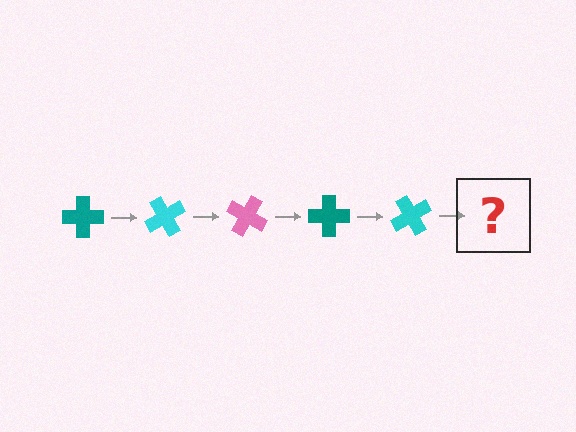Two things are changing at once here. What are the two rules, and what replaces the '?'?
The two rules are that it rotates 60 degrees each step and the color cycles through teal, cyan, and pink. The '?' should be a pink cross, rotated 300 degrees from the start.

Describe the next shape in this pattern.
It should be a pink cross, rotated 300 degrees from the start.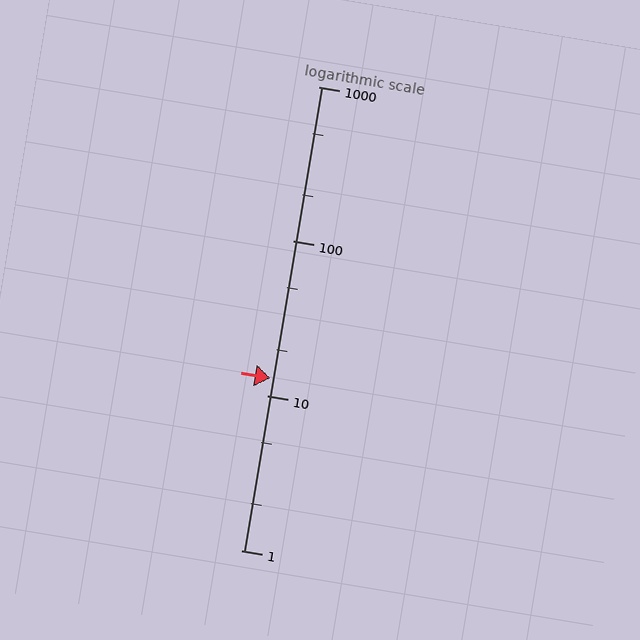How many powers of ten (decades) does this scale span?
The scale spans 3 decades, from 1 to 1000.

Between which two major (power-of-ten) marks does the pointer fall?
The pointer is between 10 and 100.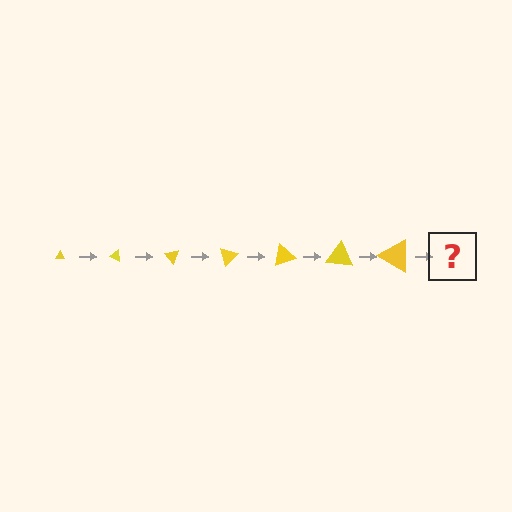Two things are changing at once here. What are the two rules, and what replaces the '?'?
The two rules are that the triangle grows larger each step and it rotates 25 degrees each step. The '?' should be a triangle, larger than the previous one and rotated 175 degrees from the start.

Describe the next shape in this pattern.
It should be a triangle, larger than the previous one and rotated 175 degrees from the start.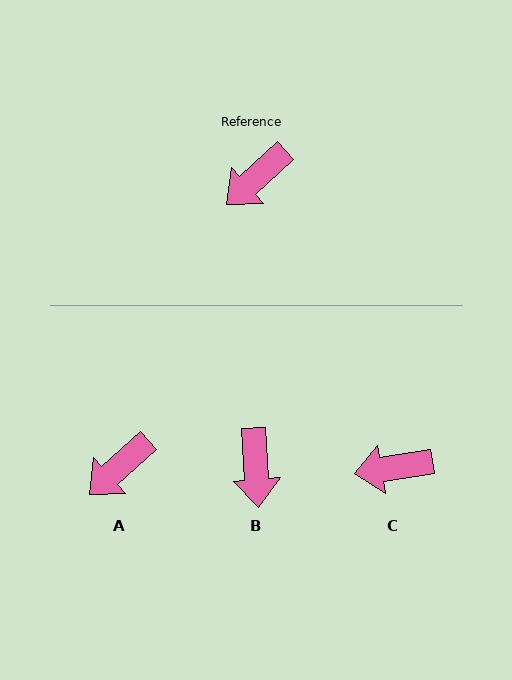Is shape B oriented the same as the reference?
No, it is off by about 52 degrees.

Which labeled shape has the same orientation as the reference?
A.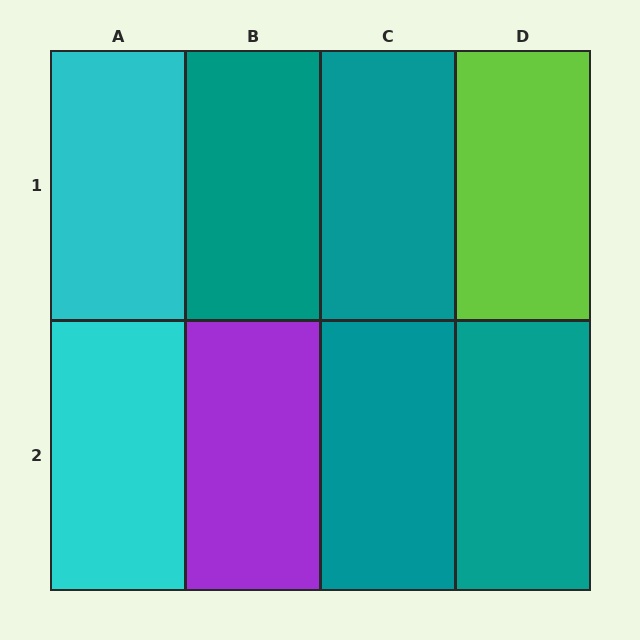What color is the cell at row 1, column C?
Teal.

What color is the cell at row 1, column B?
Teal.